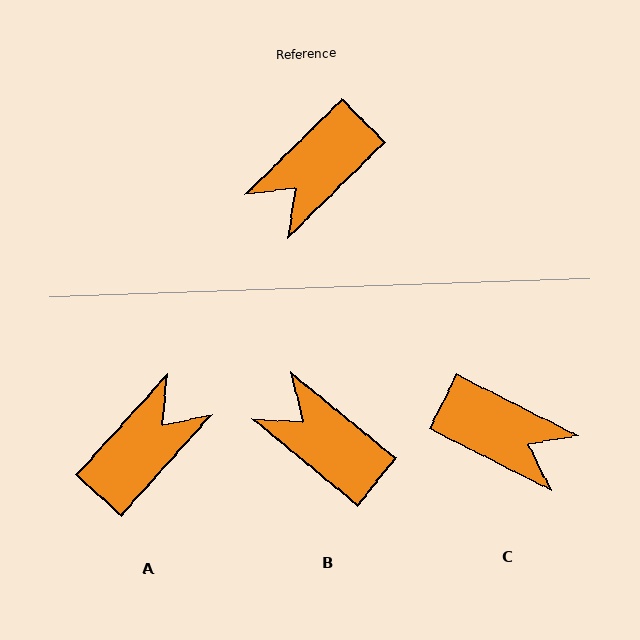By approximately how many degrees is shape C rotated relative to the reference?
Approximately 109 degrees counter-clockwise.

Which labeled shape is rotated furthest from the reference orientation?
A, about 177 degrees away.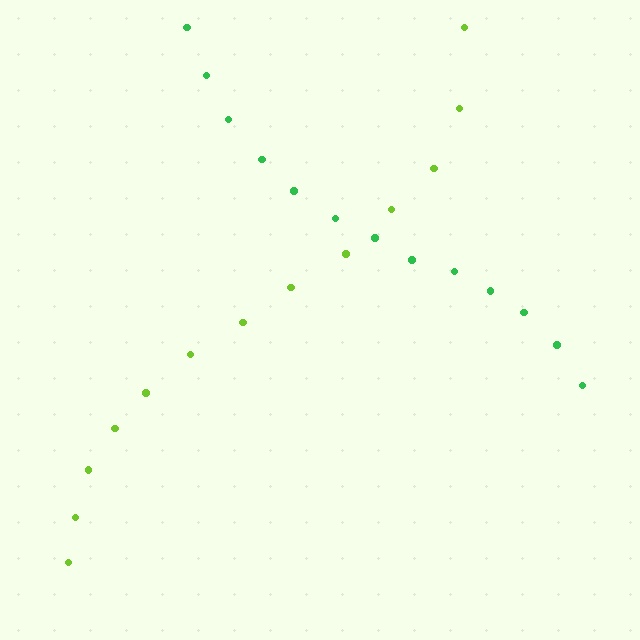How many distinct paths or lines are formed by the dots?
There are 2 distinct paths.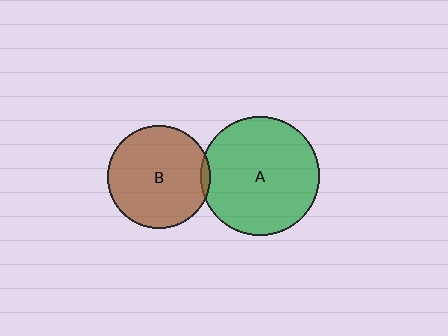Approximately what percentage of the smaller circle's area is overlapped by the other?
Approximately 5%.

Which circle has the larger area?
Circle A (green).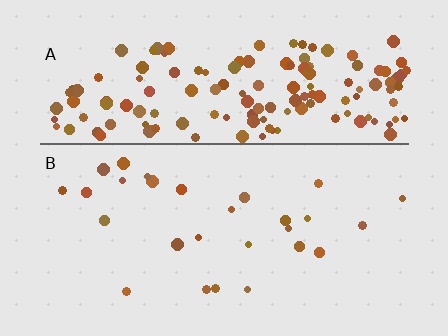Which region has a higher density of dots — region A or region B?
A (the top).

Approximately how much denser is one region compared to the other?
Approximately 5.8× — region A over region B.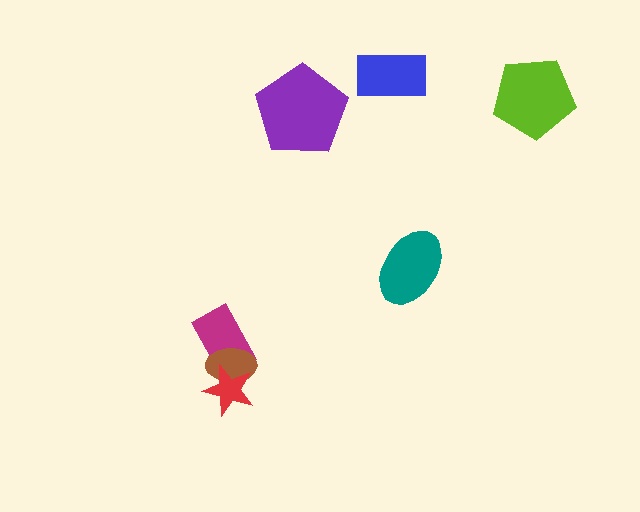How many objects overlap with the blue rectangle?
0 objects overlap with the blue rectangle.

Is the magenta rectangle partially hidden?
Yes, it is partially covered by another shape.